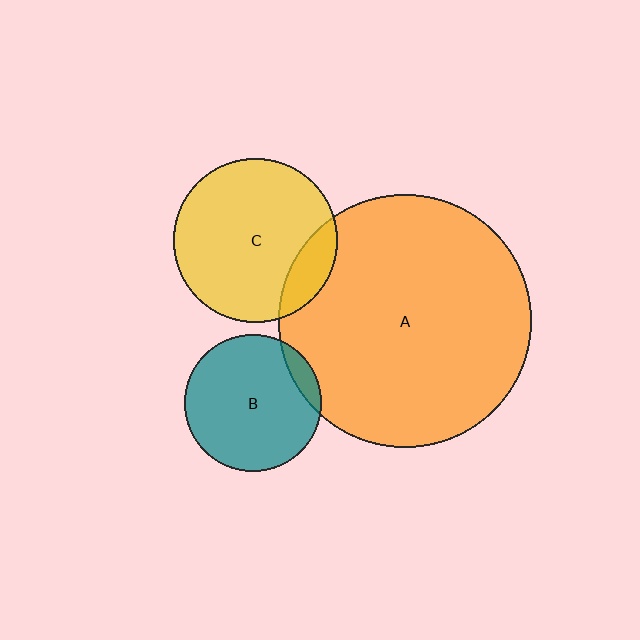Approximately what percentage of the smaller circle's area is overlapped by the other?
Approximately 15%.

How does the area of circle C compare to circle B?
Approximately 1.4 times.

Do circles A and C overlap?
Yes.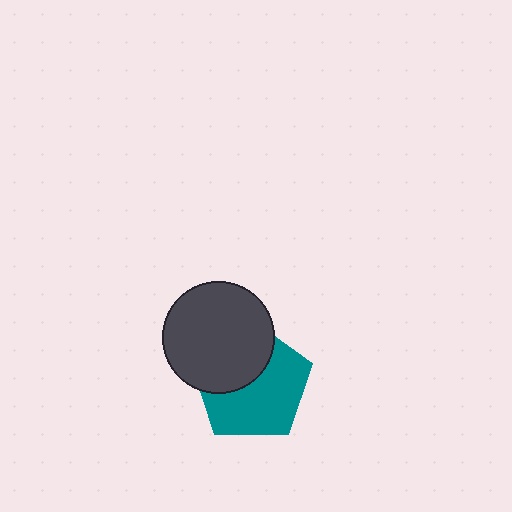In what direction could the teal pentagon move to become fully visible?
The teal pentagon could move toward the lower-right. That would shift it out from behind the dark gray circle entirely.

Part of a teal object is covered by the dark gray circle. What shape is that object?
It is a pentagon.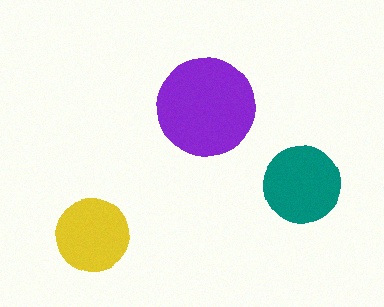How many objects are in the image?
There are 3 objects in the image.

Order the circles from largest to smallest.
the purple one, the teal one, the yellow one.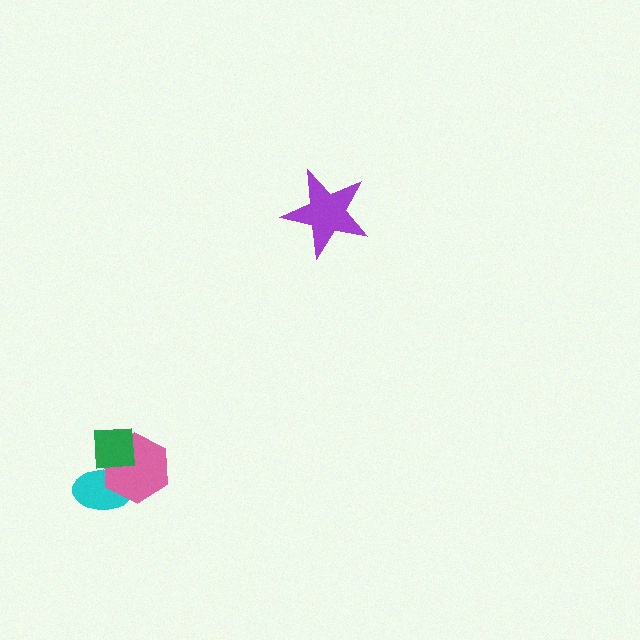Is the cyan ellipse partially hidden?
Yes, it is partially covered by another shape.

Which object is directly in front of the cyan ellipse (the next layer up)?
The pink hexagon is directly in front of the cyan ellipse.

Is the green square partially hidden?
No, no other shape covers it.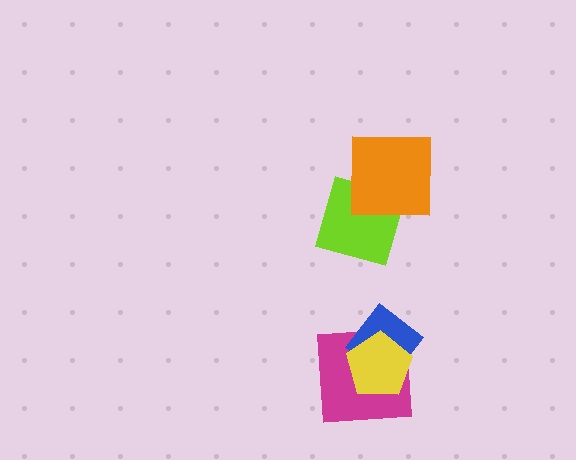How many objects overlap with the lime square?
1 object overlaps with the lime square.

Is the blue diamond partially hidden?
Yes, it is partially covered by another shape.